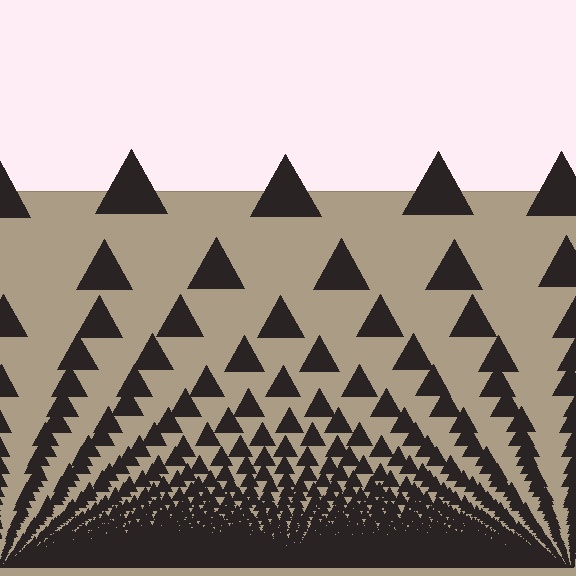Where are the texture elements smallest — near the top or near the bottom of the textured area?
Near the bottom.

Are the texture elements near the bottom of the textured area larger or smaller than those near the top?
Smaller. The gradient is inverted — elements near the bottom are smaller and denser.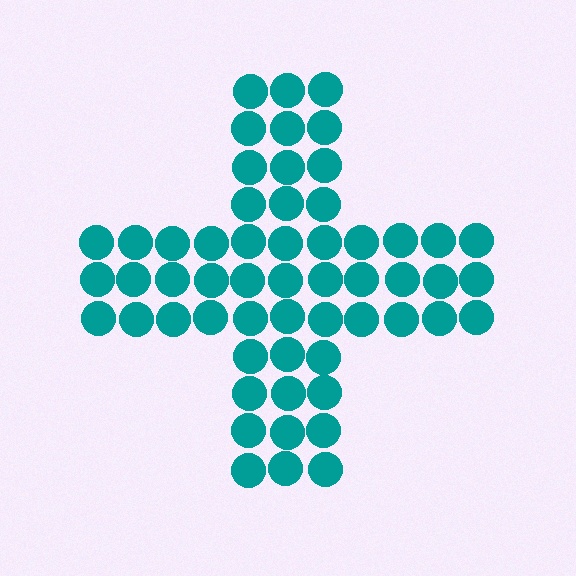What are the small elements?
The small elements are circles.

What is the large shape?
The large shape is a cross.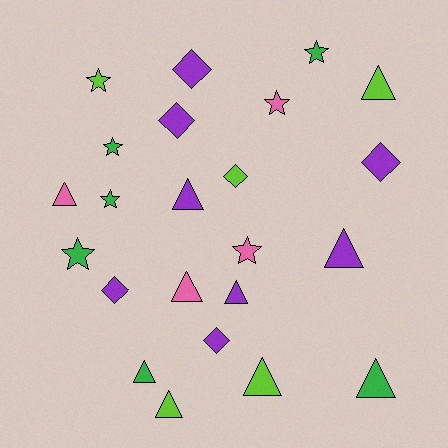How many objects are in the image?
There are 23 objects.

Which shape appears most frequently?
Triangle, with 10 objects.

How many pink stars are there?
There are 2 pink stars.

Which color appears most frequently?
Purple, with 8 objects.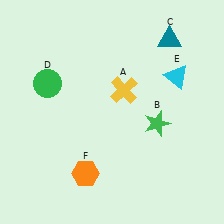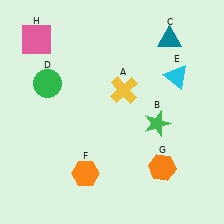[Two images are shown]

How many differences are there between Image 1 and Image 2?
There are 2 differences between the two images.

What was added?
An orange hexagon (G), a pink square (H) were added in Image 2.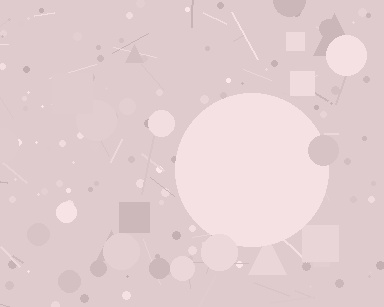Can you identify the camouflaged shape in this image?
The camouflaged shape is a circle.